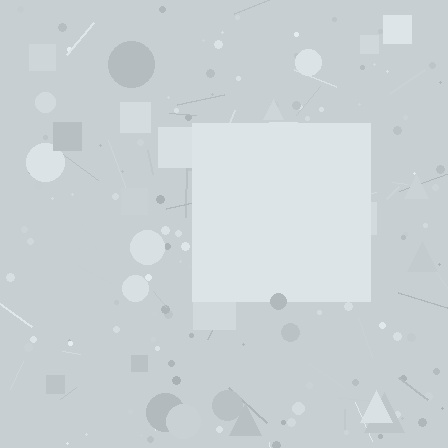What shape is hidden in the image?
A square is hidden in the image.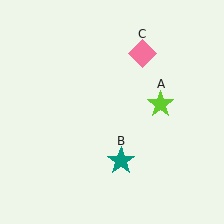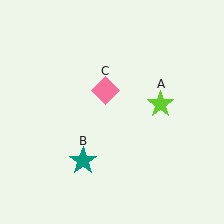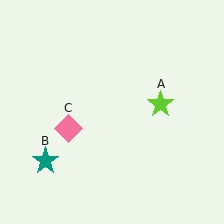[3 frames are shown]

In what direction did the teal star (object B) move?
The teal star (object B) moved left.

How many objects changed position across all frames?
2 objects changed position: teal star (object B), pink diamond (object C).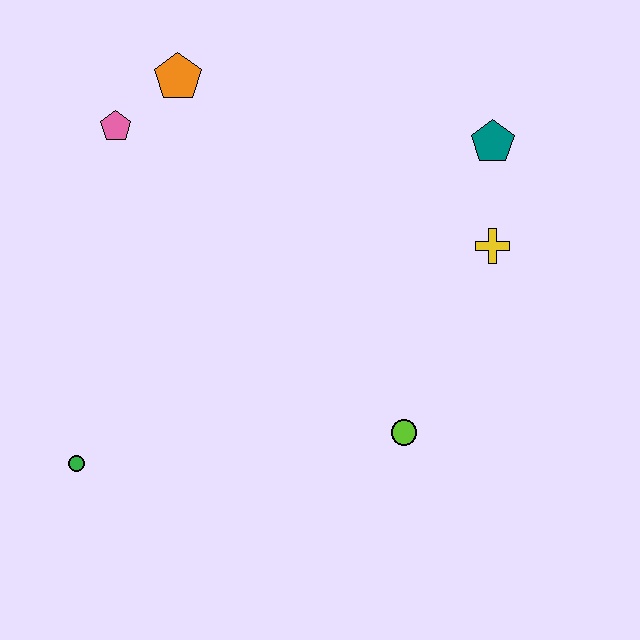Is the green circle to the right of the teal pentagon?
No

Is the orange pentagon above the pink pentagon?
Yes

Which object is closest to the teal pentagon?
The yellow cross is closest to the teal pentagon.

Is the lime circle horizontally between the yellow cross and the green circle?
Yes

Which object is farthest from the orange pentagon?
The lime circle is farthest from the orange pentagon.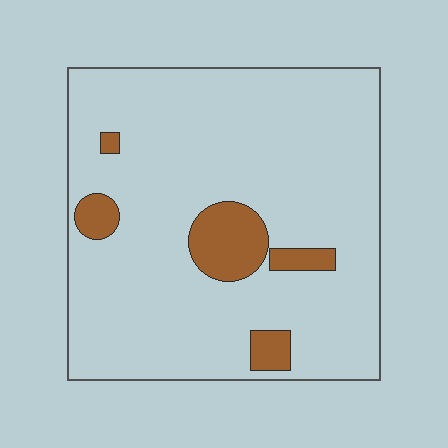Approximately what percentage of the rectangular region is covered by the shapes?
Approximately 10%.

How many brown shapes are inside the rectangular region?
5.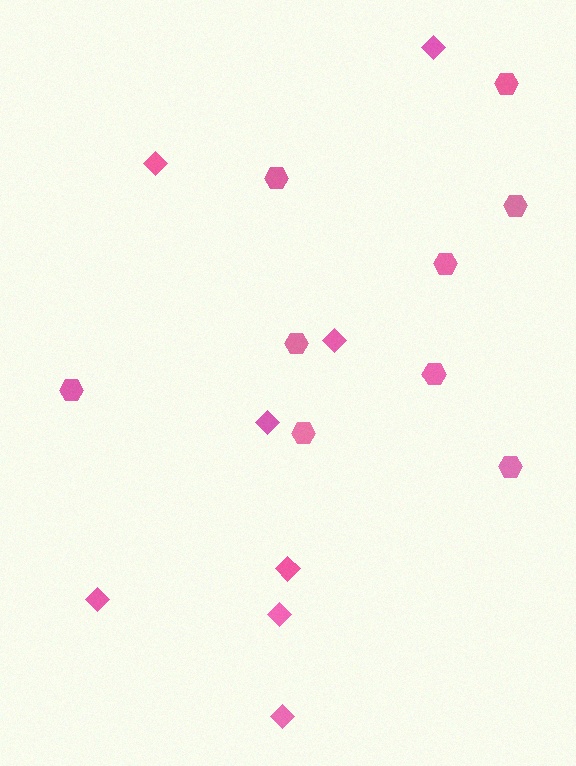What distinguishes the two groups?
There are 2 groups: one group of hexagons (9) and one group of diamonds (8).